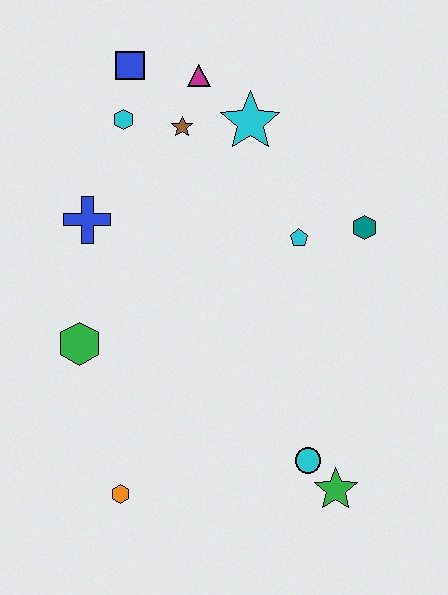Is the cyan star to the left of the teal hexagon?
Yes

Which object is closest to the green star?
The cyan circle is closest to the green star.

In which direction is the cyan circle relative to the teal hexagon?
The cyan circle is below the teal hexagon.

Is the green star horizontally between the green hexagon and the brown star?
No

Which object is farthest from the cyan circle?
The blue square is farthest from the cyan circle.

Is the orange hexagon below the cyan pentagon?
Yes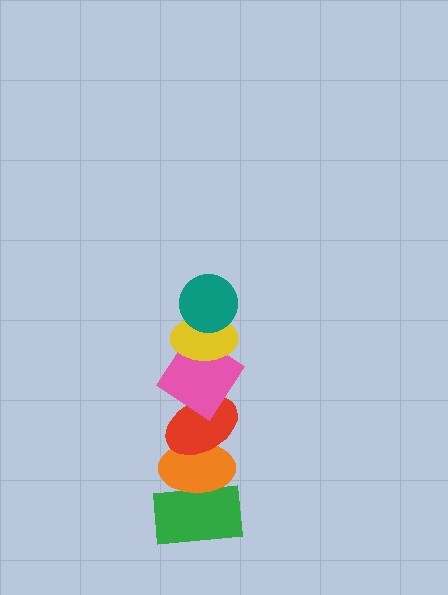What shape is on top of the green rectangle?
The orange ellipse is on top of the green rectangle.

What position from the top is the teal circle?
The teal circle is 1st from the top.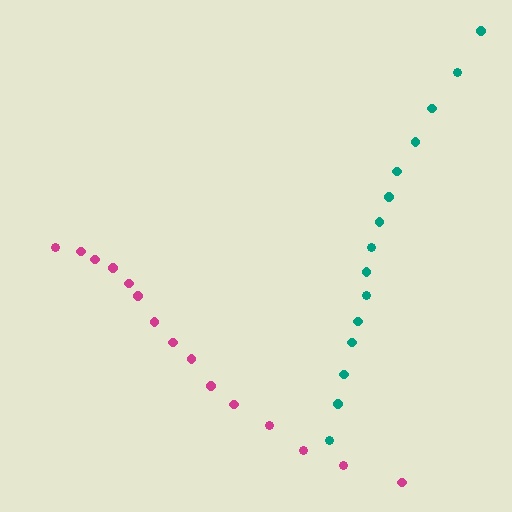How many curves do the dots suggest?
There are 2 distinct paths.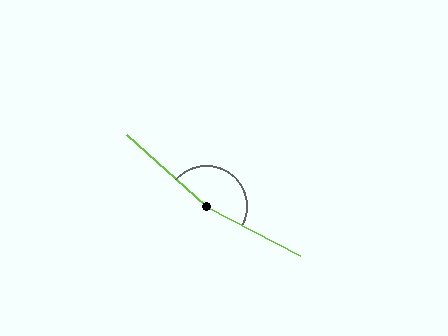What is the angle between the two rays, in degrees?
Approximately 166 degrees.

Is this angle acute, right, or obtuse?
It is obtuse.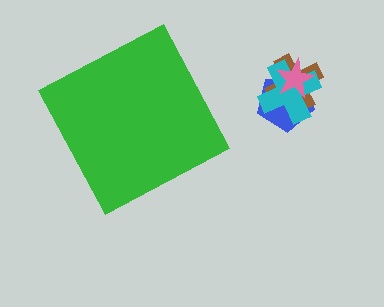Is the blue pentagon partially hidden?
No, the blue pentagon is fully visible.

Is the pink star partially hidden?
No, the pink star is fully visible.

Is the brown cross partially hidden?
No, the brown cross is fully visible.